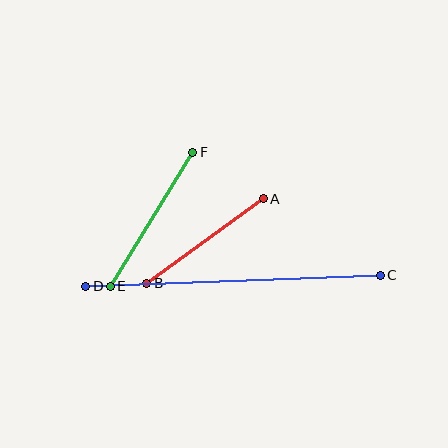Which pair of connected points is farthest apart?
Points C and D are farthest apart.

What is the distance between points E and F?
The distance is approximately 157 pixels.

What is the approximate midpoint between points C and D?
The midpoint is at approximately (233, 281) pixels.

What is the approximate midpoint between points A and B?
The midpoint is at approximately (205, 241) pixels.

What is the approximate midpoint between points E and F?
The midpoint is at approximately (151, 219) pixels.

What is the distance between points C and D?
The distance is approximately 295 pixels.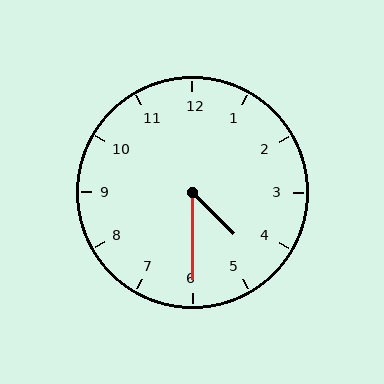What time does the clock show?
4:30.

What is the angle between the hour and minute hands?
Approximately 45 degrees.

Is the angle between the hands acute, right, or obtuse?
It is acute.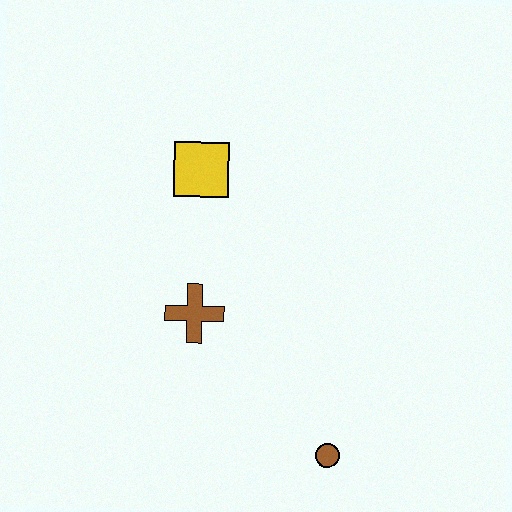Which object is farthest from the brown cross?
The brown circle is farthest from the brown cross.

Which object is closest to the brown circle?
The brown cross is closest to the brown circle.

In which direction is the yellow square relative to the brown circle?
The yellow square is above the brown circle.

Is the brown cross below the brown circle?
No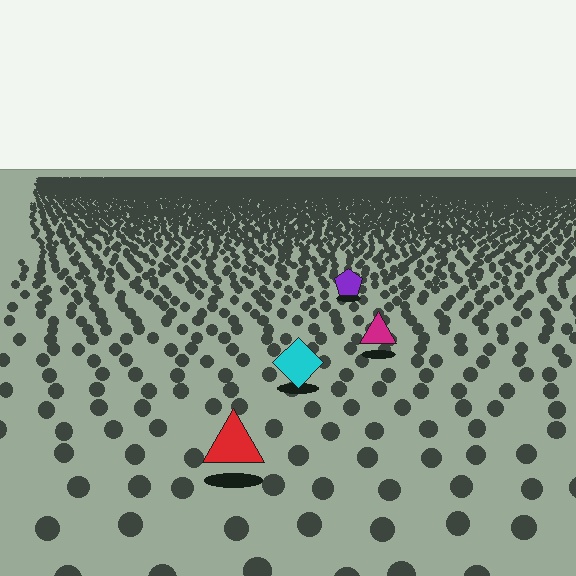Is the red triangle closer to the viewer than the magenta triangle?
Yes. The red triangle is closer — you can tell from the texture gradient: the ground texture is coarser near it.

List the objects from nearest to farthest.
From nearest to farthest: the red triangle, the cyan diamond, the magenta triangle, the purple pentagon.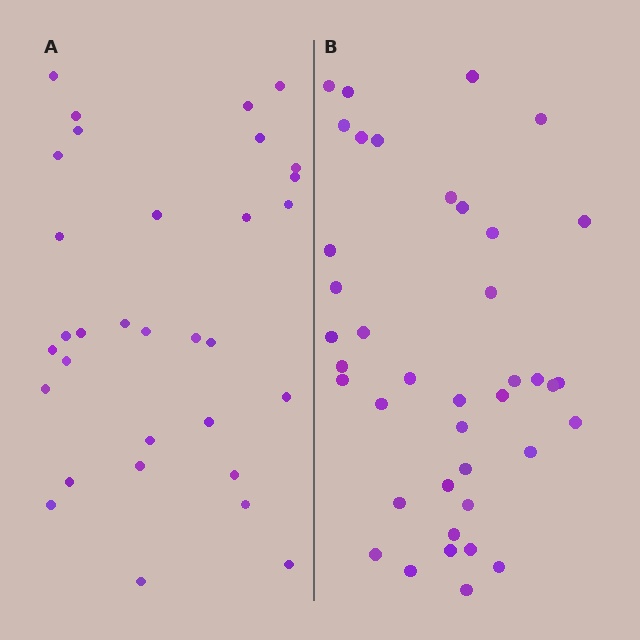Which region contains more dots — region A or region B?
Region B (the right region) has more dots.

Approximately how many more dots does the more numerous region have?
Region B has roughly 8 or so more dots than region A.